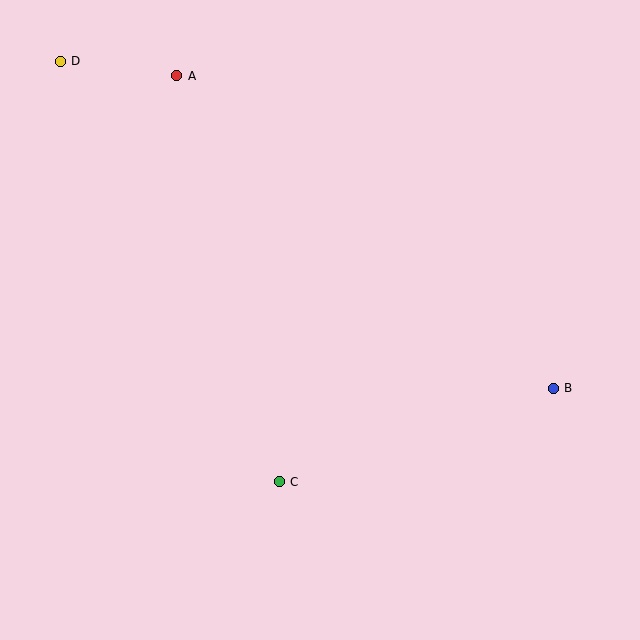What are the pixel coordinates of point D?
Point D is at (60, 61).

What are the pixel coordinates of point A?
Point A is at (177, 76).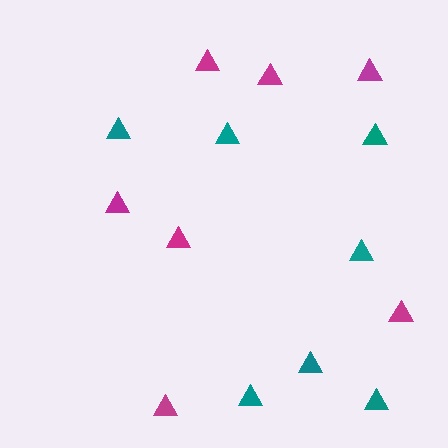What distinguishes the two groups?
There are 2 groups: one group of teal triangles (7) and one group of magenta triangles (7).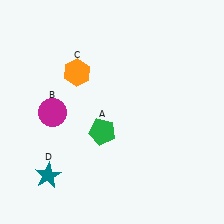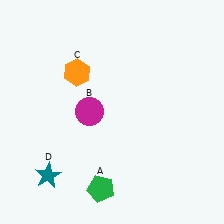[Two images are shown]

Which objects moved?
The objects that moved are: the green pentagon (A), the magenta circle (B).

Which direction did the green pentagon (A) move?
The green pentagon (A) moved down.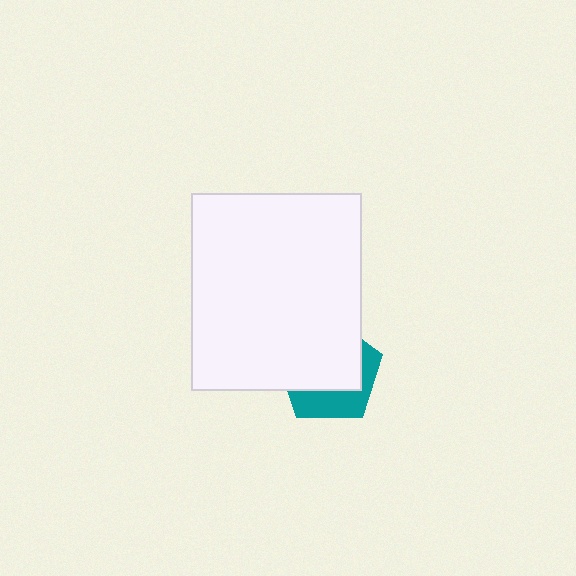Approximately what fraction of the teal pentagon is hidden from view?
Roughly 65% of the teal pentagon is hidden behind the white rectangle.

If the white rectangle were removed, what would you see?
You would see the complete teal pentagon.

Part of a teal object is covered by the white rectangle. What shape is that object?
It is a pentagon.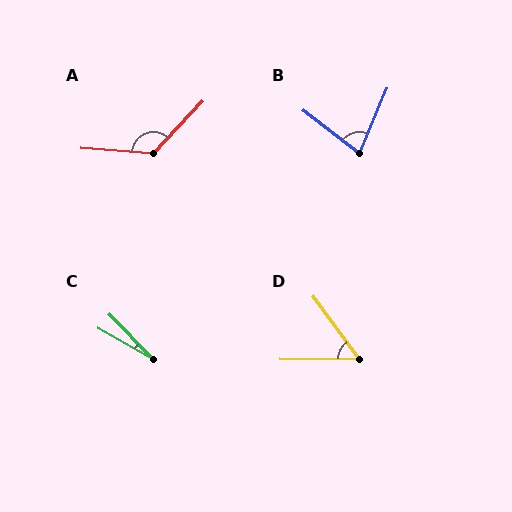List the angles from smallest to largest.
C (16°), D (54°), B (75°), A (129°).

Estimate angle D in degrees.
Approximately 54 degrees.